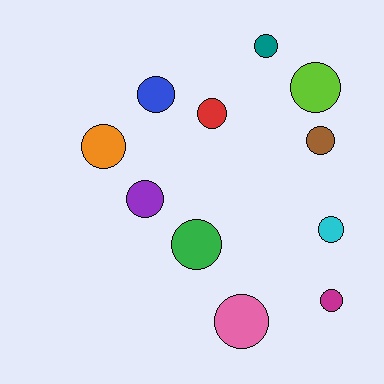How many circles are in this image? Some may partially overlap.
There are 11 circles.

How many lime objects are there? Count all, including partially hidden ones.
There is 1 lime object.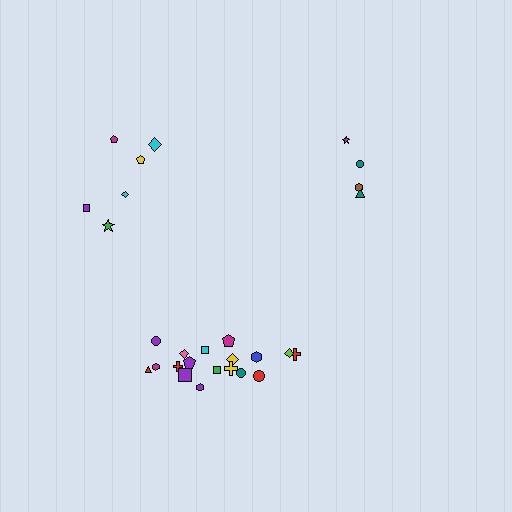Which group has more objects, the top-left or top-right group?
The top-left group.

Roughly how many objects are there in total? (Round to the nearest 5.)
Roughly 30 objects in total.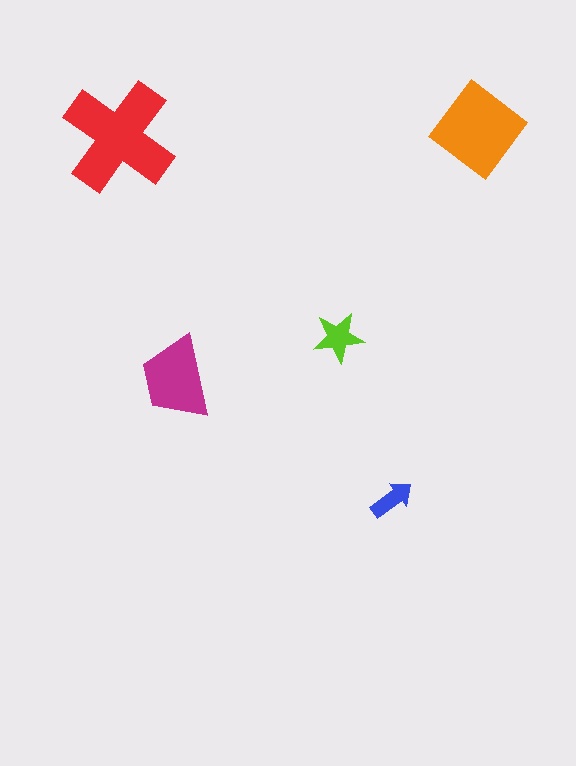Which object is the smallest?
The blue arrow.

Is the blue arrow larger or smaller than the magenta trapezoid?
Smaller.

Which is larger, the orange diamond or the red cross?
The red cross.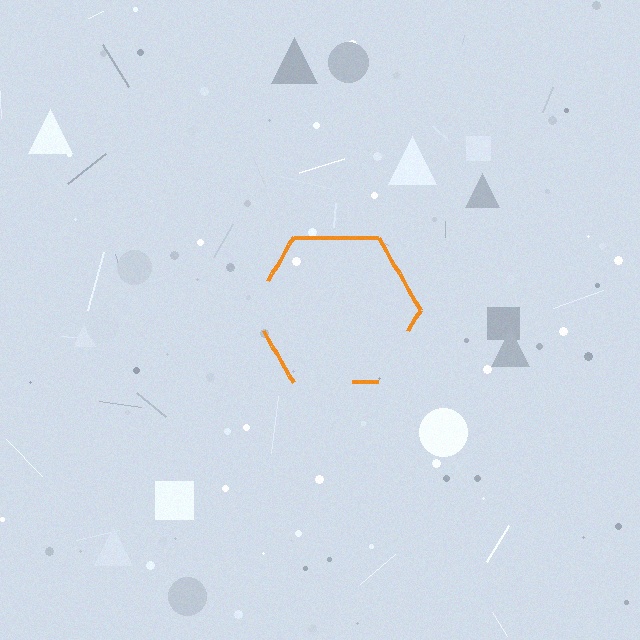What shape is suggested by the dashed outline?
The dashed outline suggests a hexagon.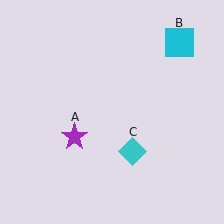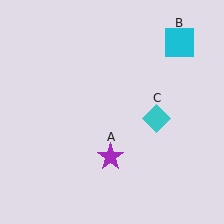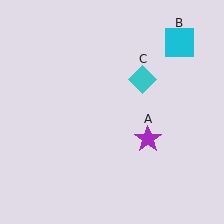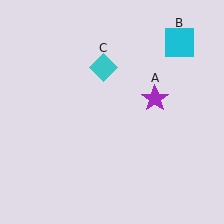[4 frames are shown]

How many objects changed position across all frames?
2 objects changed position: purple star (object A), cyan diamond (object C).